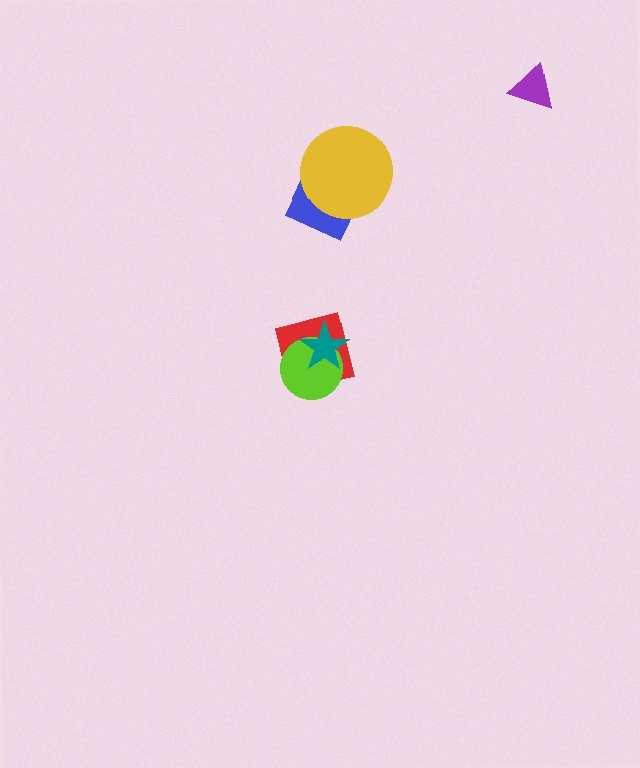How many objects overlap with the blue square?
1 object overlaps with the blue square.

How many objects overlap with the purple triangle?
0 objects overlap with the purple triangle.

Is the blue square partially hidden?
Yes, it is partially covered by another shape.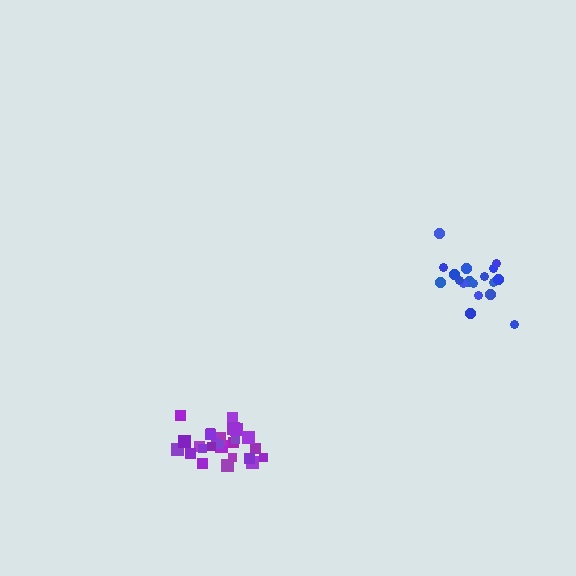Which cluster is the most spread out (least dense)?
Blue.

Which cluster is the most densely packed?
Purple.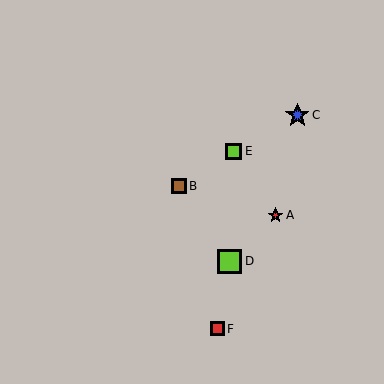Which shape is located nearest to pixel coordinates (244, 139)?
The lime square (labeled E) at (234, 151) is nearest to that location.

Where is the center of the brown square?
The center of the brown square is at (179, 186).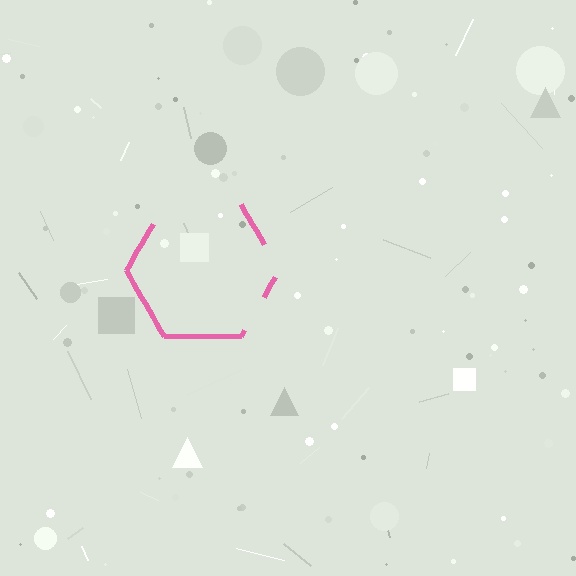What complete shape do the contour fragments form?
The contour fragments form a hexagon.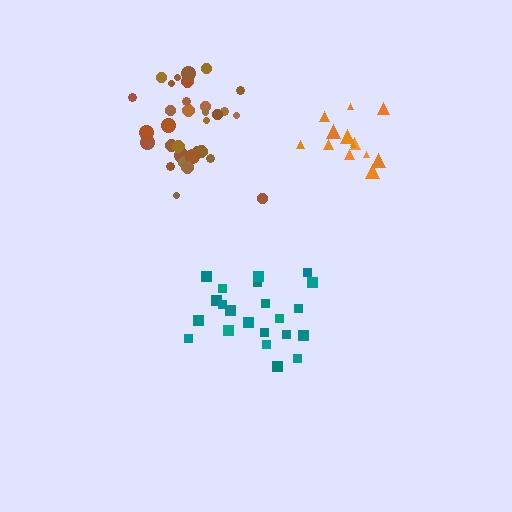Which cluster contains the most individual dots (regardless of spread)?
Brown (32).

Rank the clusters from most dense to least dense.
orange, brown, teal.